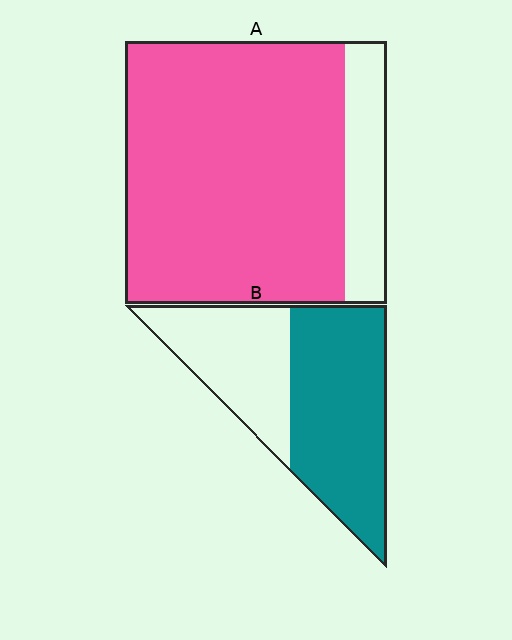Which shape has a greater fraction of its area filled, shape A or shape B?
Shape A.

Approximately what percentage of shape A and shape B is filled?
A is approximately 85% and B is approximately 60%.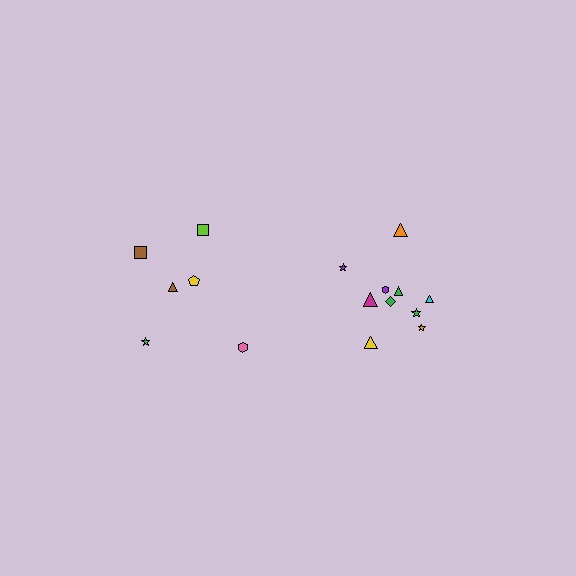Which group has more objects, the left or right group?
The right group.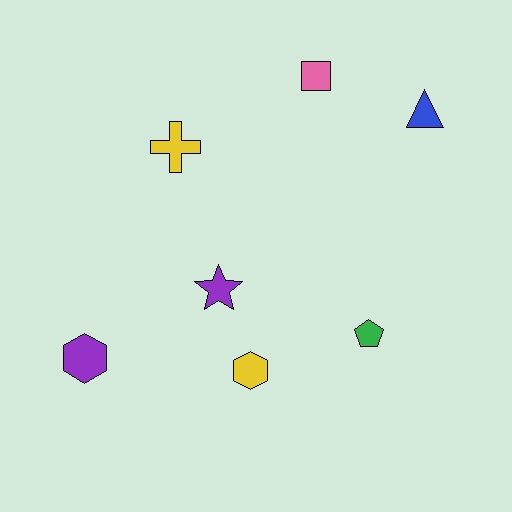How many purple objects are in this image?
There are 2 purple objects.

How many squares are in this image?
There is 1 square.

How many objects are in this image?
There are 7 objects.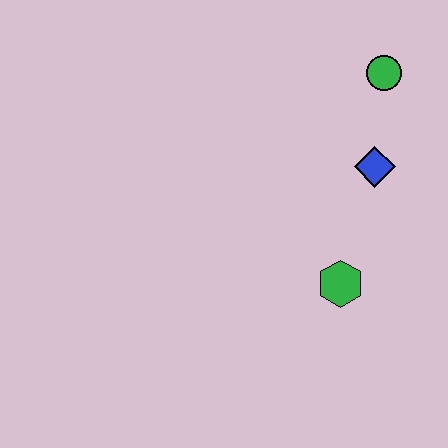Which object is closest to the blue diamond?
The green circle is closest to the blue diamond.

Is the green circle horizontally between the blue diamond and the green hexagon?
No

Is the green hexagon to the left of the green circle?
Yes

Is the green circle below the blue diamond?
No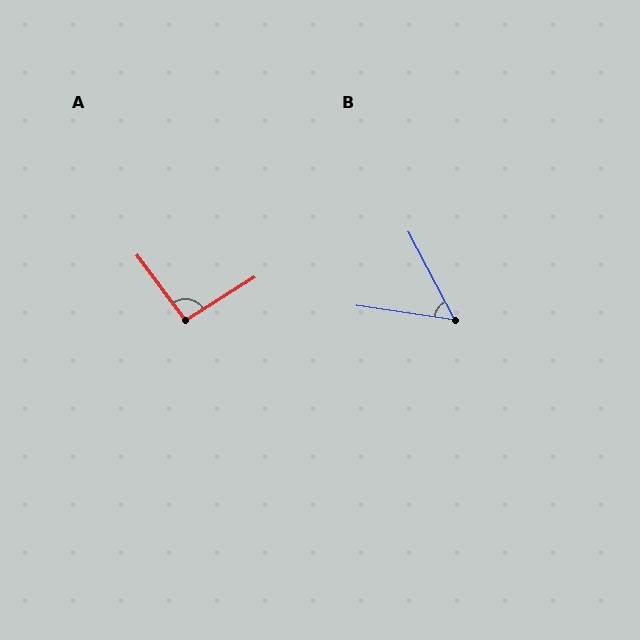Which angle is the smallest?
B, at approximately 54 degrees.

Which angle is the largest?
A, at approximately 94 degrees.